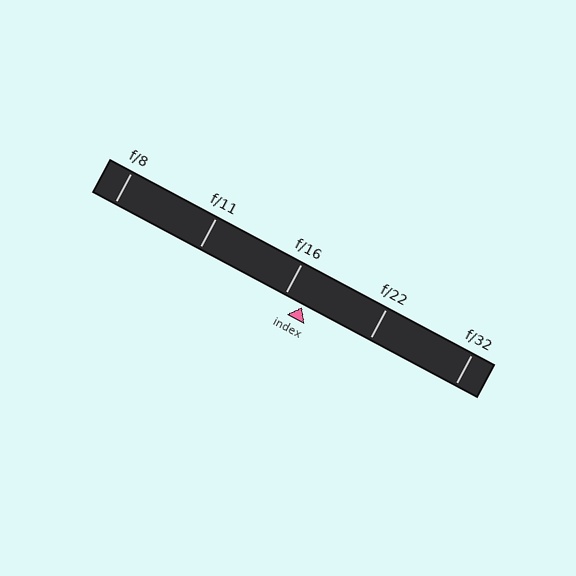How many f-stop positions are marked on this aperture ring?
There are 5 f-stop positions marked.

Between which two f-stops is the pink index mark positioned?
The index mark is between f/16 and f/22.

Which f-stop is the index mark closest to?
The index mark is closest to f/16.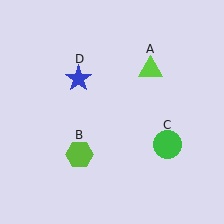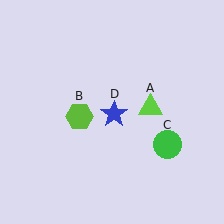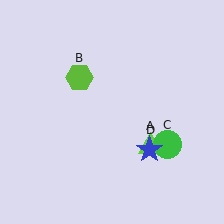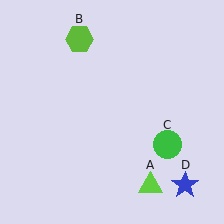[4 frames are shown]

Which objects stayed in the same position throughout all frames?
Green circle (object C) remained stationary.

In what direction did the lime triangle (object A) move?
The lime triangle (object A) moved down.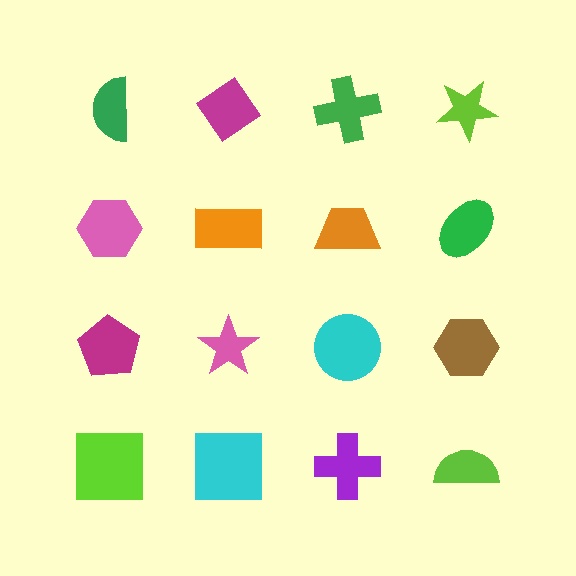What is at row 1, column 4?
A lime star.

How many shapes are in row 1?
4 shapes.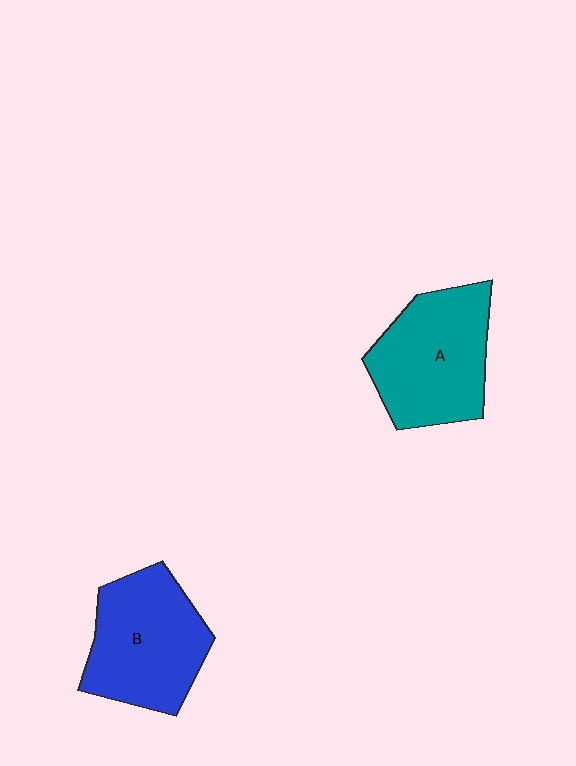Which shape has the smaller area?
Shape B (blue).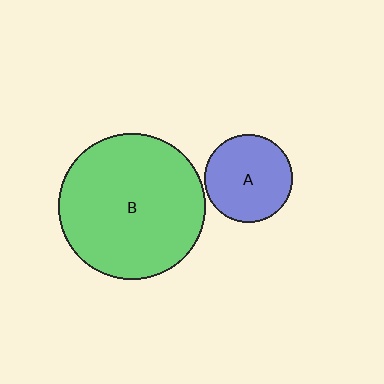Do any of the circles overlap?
No, none of the circles overlap.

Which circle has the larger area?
Circle B (green).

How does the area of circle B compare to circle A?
Approximately 2.8 times.